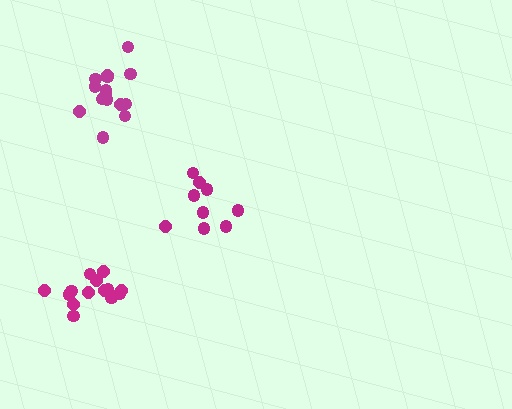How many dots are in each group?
Group 1: 15 dots, Group 2: 9 dots, Group 3: 15 dots (39 total).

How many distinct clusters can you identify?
There are 3 distinct clusters.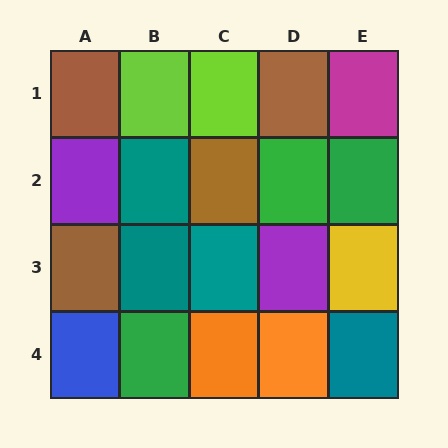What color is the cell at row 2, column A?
Purple.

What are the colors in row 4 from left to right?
Blue, green, orange, orange, teal.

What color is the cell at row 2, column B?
Teal.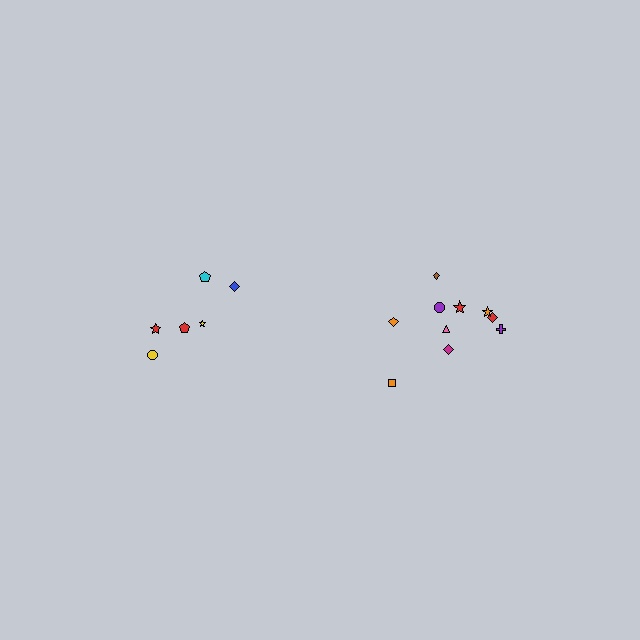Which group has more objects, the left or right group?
The right group.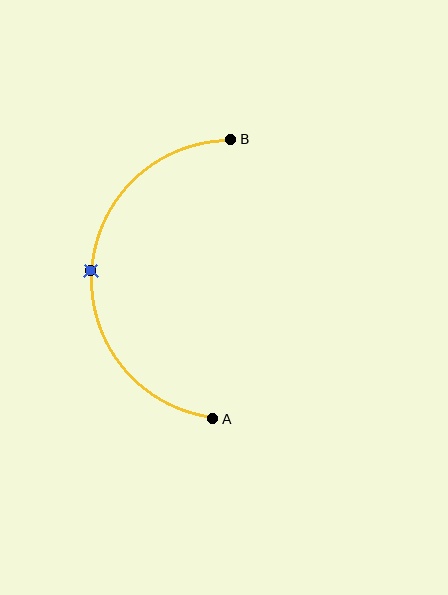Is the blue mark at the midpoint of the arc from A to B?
Yes. The blue mark lies on the arc at equal arc-length from both A and B — it is the arc midpoint.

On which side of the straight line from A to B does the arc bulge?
The arc bulges to the left of the straight line connecting A and B.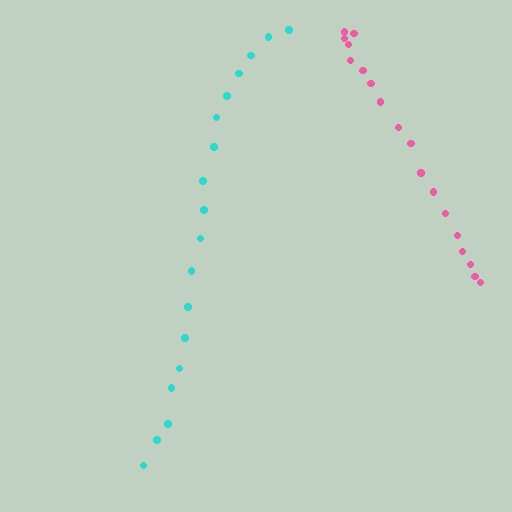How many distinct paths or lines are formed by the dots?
There are 2 distinct paths.